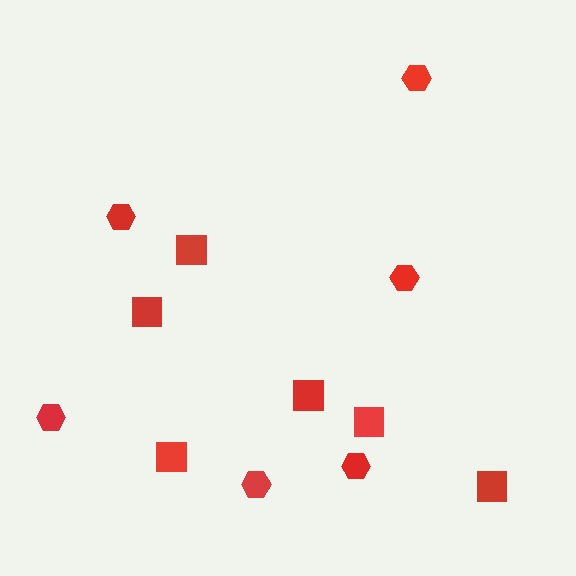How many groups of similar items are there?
There are 2 groups: one group of squares (6) and one group of hexagons (6).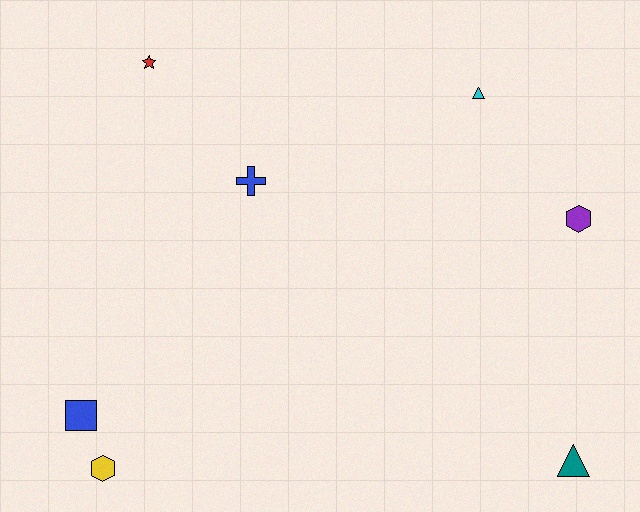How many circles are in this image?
There are no circles.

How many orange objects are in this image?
There are no orange objects.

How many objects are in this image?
There are 7 objects.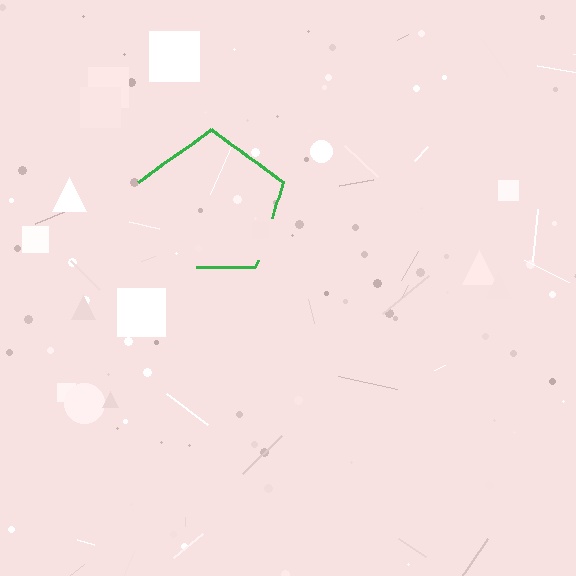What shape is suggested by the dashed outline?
The dashed outline suggests a pentagon.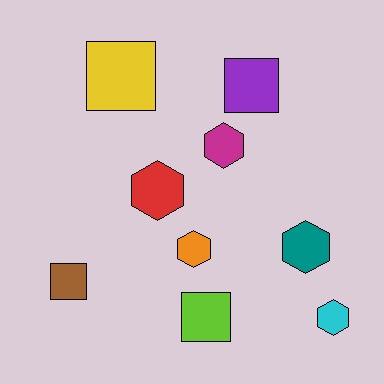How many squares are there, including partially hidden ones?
There are 4 squares.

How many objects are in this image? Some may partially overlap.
There are 9 objects.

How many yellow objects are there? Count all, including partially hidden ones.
There is 1 yellow object.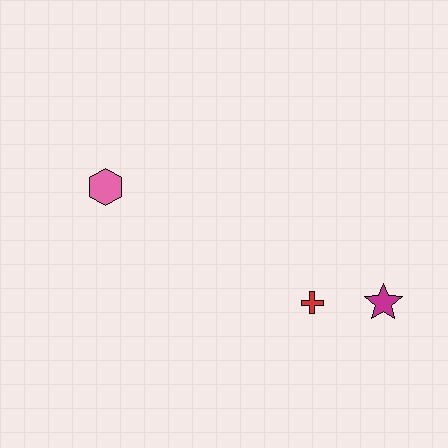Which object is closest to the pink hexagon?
The red cross is closest to the pink hexagon.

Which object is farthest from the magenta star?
The pink hexagon is farthest from the magenta star.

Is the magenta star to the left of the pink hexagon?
No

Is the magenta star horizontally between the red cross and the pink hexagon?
No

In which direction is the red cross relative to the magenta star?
The red cross is to the left of the magenta star.